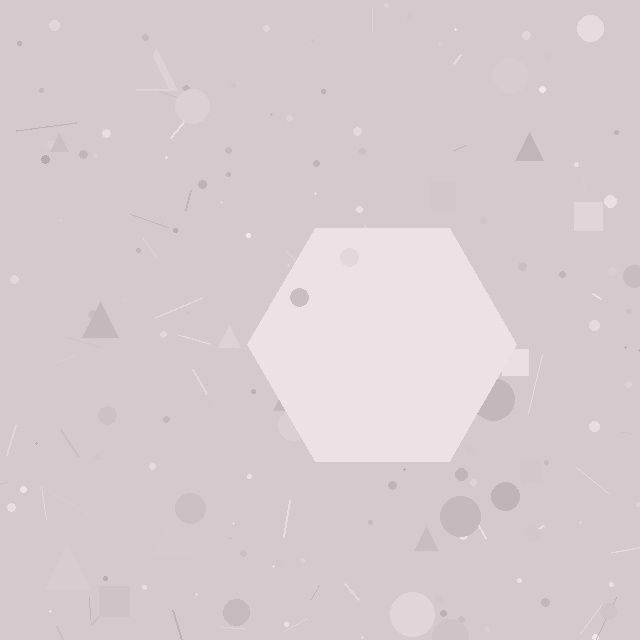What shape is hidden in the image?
A hexagon is hidden in the image.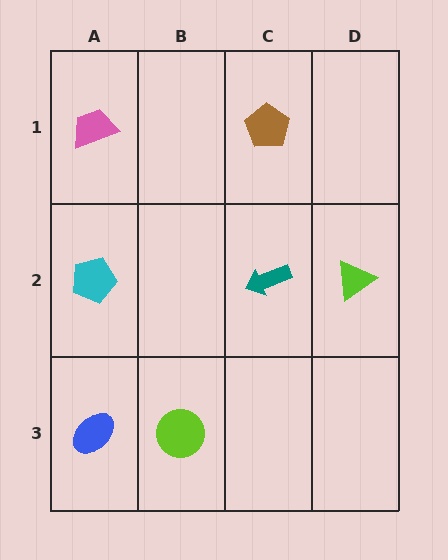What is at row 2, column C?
A teal arrow.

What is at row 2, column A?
A cyan pentagon.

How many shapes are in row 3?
2 shapes.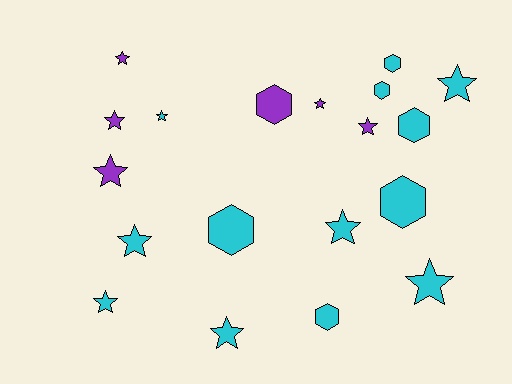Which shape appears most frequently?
Star, with 12 objects.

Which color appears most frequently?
Cyan, with 13 objects.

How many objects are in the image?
There are 19 objects.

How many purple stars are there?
There are 5 purple stars.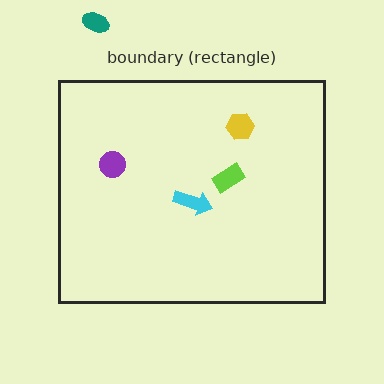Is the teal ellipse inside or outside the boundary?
Outside.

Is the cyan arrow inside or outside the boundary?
Inside.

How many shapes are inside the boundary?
4 inside, 1 outside.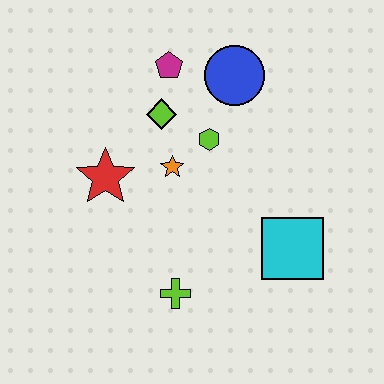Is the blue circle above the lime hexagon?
Yes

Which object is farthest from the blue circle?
The lime cross is farthest from the blue circle.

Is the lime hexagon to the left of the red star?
No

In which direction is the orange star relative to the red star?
The orange star is to the right of the red star.